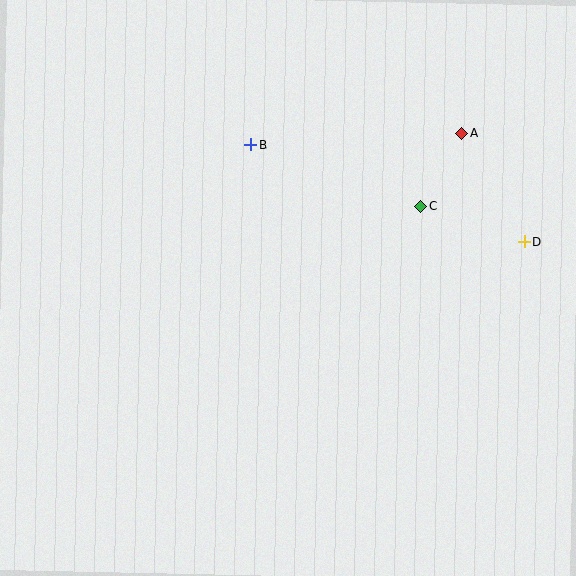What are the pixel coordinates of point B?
Point B is at (251, 145).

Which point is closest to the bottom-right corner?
Point D is closest to the bottom-right corner.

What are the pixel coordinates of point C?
Point C is at (420, 206).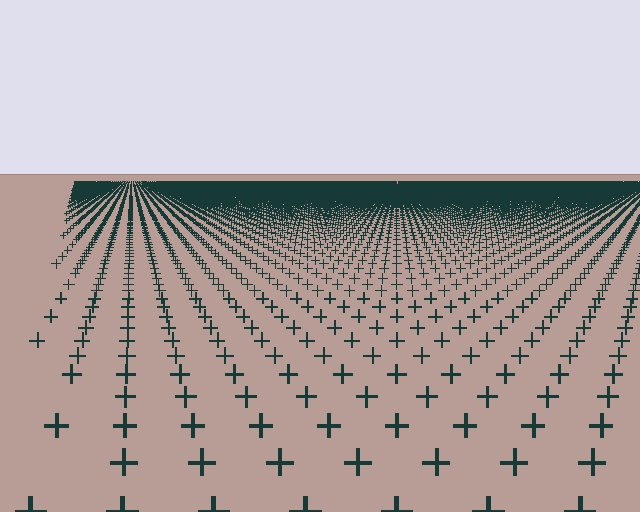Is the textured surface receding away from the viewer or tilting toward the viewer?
The surface is receding away from the viewer. Texture elements get smaller and denser toward the top.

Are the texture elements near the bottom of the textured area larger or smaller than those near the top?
Larger. Near the bottom, elements are closer to the viewer and appear at a bigger on-screen size.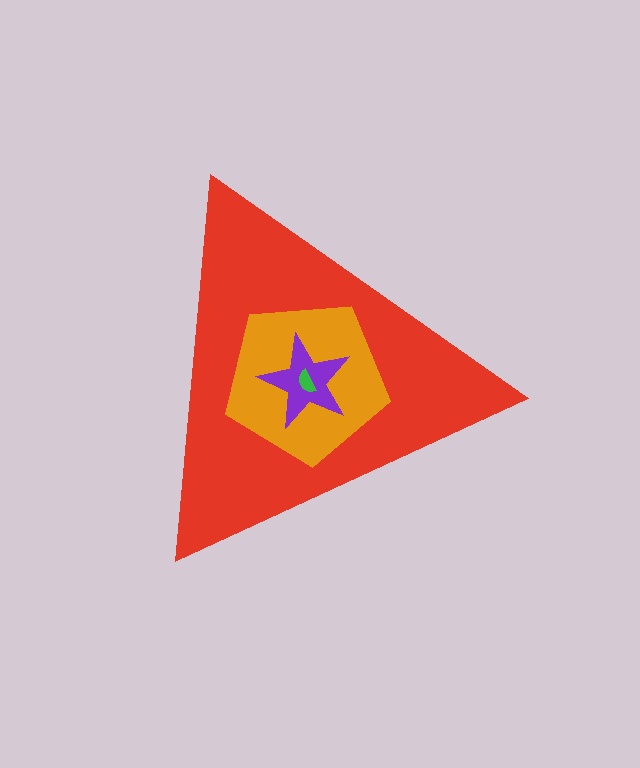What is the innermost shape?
The green semicircle.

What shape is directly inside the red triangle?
The orange pentagon.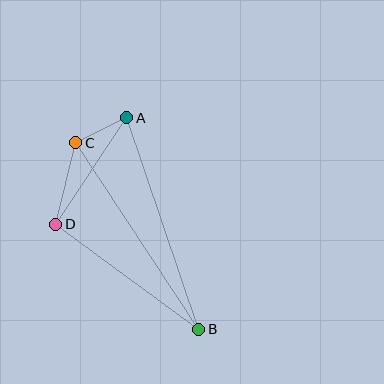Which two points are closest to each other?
Points A and C are closest to each other.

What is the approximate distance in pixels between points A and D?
The distance between A and D is approximately 128 pixels.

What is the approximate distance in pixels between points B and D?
The distance between B and D is approximately 177 pixels.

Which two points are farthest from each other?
Points A and B are farthest from each other.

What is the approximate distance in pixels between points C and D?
The distance between C and D is approximately 84 pixels.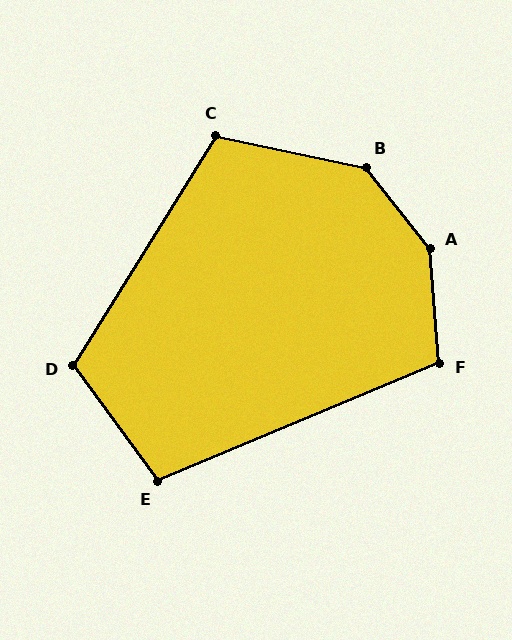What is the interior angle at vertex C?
Approximately 110 degrees (obtuse).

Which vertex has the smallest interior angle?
E, at approximately 104 degrees.